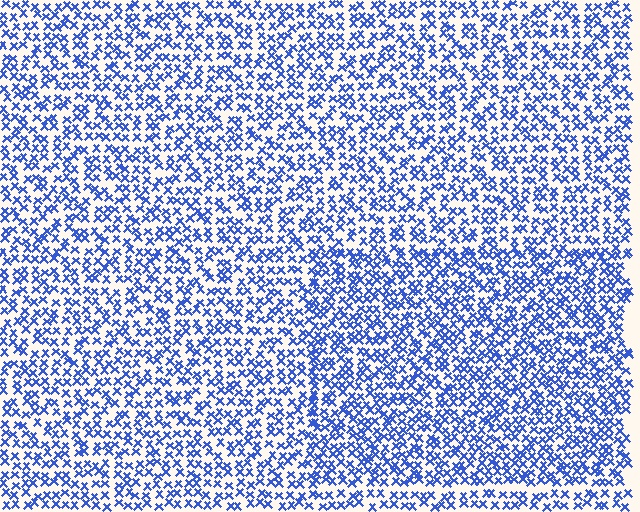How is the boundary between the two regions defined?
The boundary is defined by a change in element density (approximately 1.4x ratio). All elements are the same color, size, and shape.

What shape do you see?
I see a rectangle.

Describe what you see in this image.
The image contains small blue elements arranged at two different densities. A rectangle-shaped region is visible where the elements are more densely packed than the surrounding area.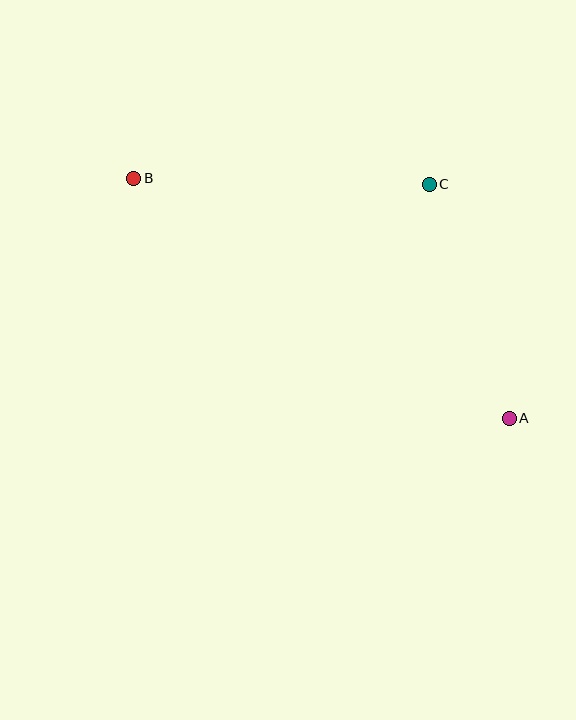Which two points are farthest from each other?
Points A and B are farthest from each other.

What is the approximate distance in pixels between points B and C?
The distance between B and C is approximately 296 pixels.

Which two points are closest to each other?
Points A and C are closest to each other.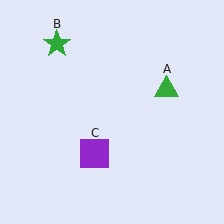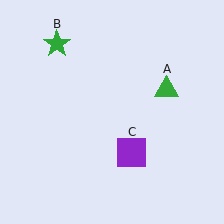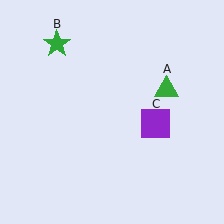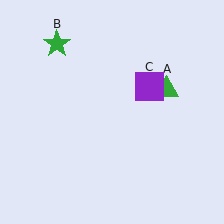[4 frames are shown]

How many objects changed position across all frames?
1 object changed position: purple square (object C).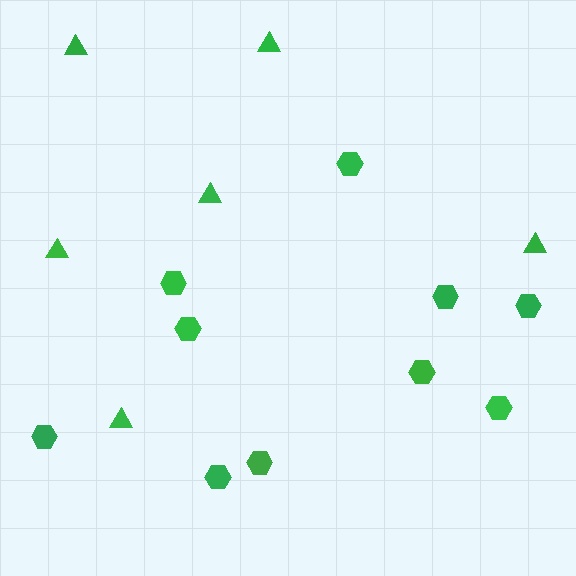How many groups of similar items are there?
There are 2 groups: one group of hexagons (10) and one group of triangles (6).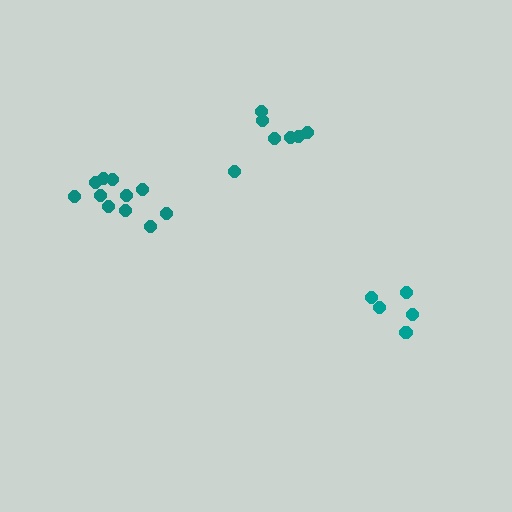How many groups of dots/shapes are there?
There are 3 groups.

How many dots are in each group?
Group 1: 5 dots, Group 2: 7 dots, Group 3: 11 dots (23 total).